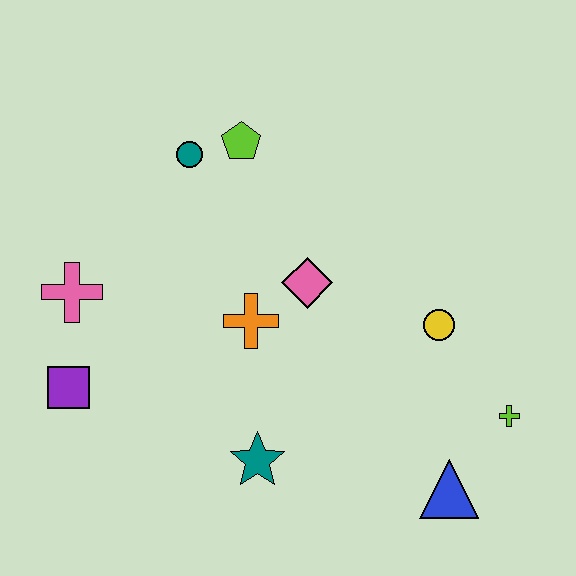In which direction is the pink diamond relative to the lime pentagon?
The pink diamond is below the lime pentagon.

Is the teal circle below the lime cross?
No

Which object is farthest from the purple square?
The lime cross is farthest from the purple square.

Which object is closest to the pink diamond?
The orange cross is closest to the pink diamond.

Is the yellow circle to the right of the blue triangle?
No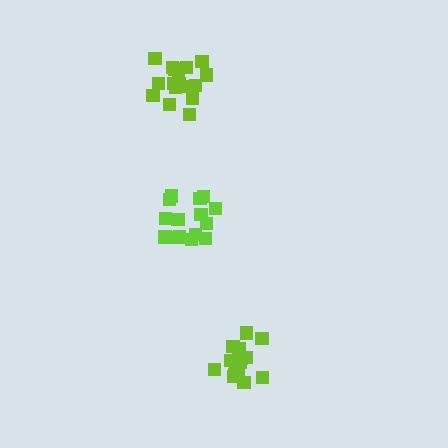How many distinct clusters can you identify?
There are 3 distinct clusters.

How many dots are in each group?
Group 1: 17 dots, Group 2: 17 dots, Group 3: 15 dots (49 total).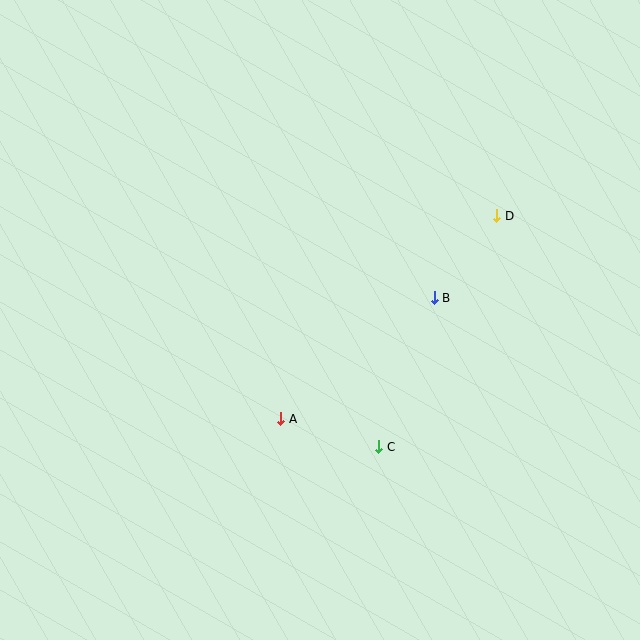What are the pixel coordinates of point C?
Point C is at (379, 447).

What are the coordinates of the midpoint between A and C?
The midpoint between A and C is at (330, 433).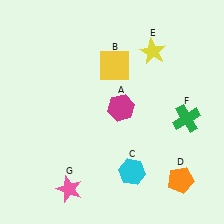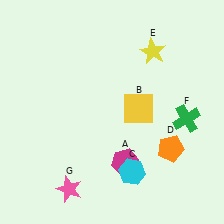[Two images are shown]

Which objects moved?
The objects that moved are: the magenta hexagon (A), the yellow square (B), the orange pentagon (D).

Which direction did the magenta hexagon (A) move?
The magenta hexagon (A) moved down.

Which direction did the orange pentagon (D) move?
The orange pentagon (D) moved up.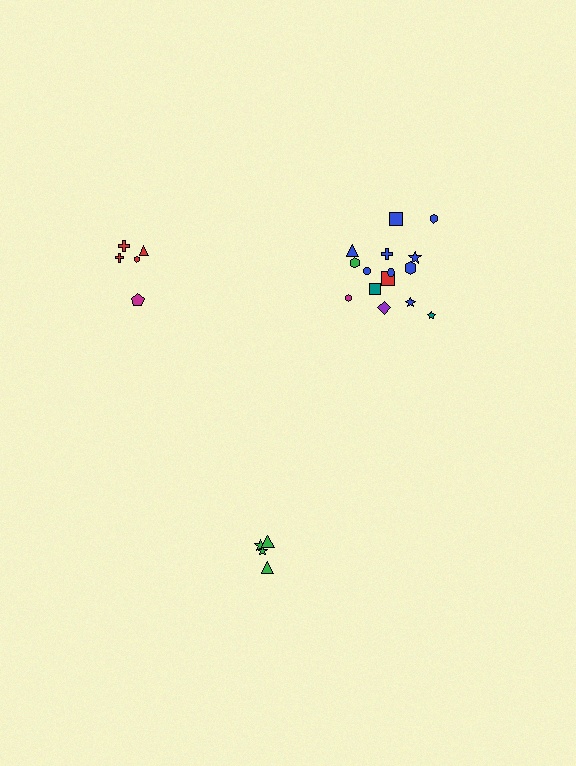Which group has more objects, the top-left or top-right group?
The top-right group.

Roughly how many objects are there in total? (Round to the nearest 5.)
Roughly 25 objects in total.